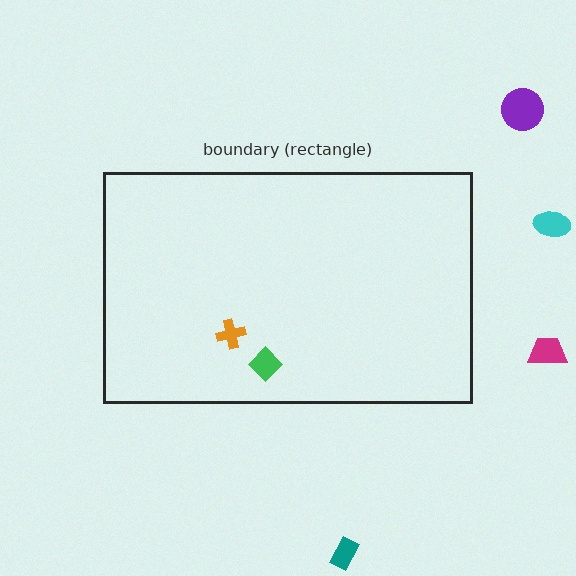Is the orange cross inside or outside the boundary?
Inside.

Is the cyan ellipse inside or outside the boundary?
Outside.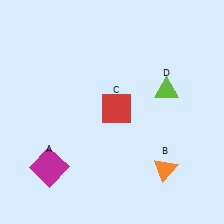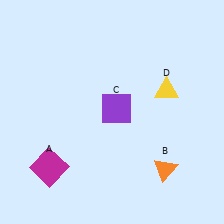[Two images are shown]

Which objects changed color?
C changed from red to purple. D changed from lime to yellow.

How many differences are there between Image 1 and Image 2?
There are 2 differences between the two images.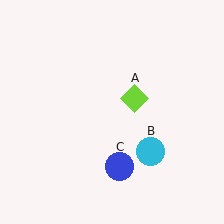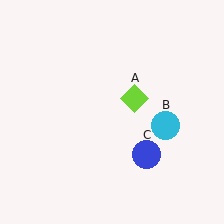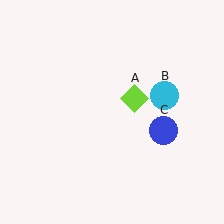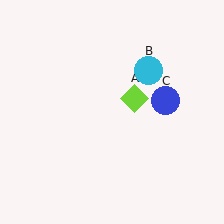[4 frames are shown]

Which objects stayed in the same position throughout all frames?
Lime diamond (object A) remained stationary.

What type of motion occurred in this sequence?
The cyan circle (object B), blue circle (object C) rotated counterclockwise around the center of the scene.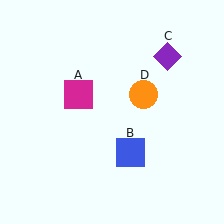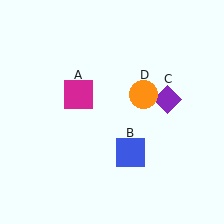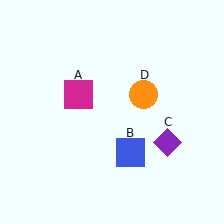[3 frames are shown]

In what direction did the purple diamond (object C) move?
The purple diamond (object C) moved down.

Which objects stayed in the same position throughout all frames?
Magenta square (object A) and blue square (object B) and orange circle (object D) remained stationary.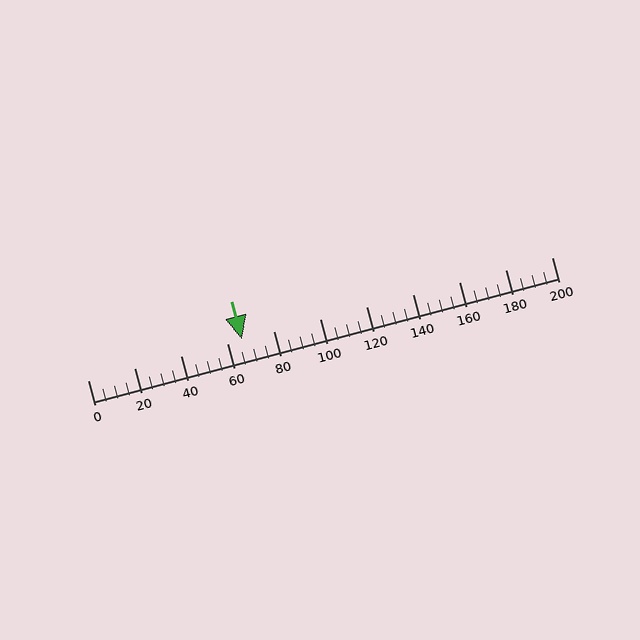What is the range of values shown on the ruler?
The ruler shows values from 0 to 200.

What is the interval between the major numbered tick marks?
The major tick marks are spaced 20 units apart.